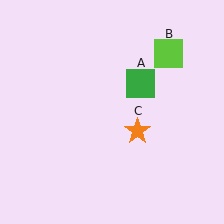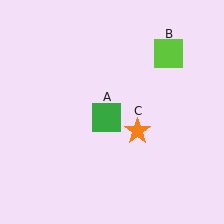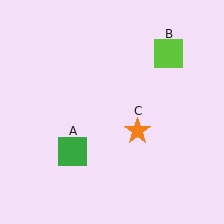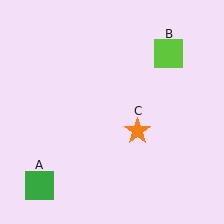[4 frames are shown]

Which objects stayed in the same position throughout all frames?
Lime square (object B) and orange star (object C) remained stationary.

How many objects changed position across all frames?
1 object changed position: green square (object A).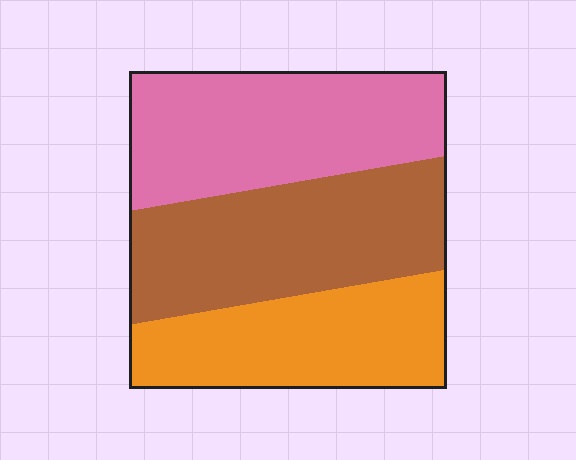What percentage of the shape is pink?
Pink covers around 35% of the shape.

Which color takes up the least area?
Orange, at roughly 30%.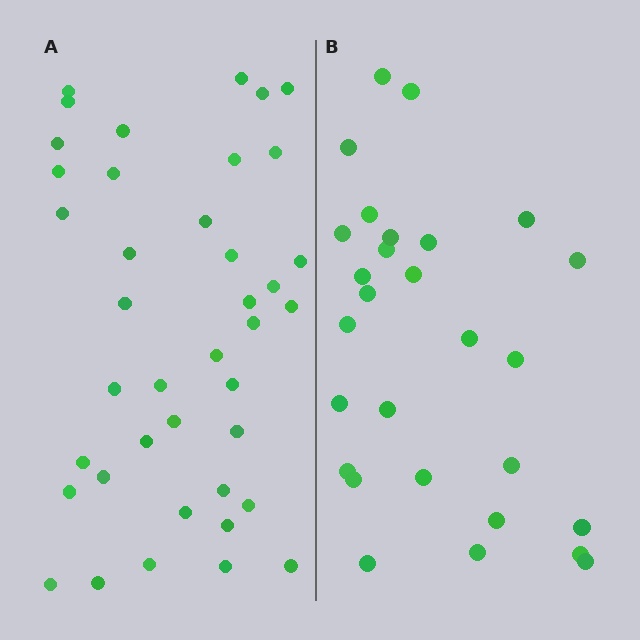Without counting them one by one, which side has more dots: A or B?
Region A (the left region) has more dots.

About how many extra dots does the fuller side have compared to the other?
Region A has roughly 12 or so more dots than region B.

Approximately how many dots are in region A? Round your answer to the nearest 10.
About 40 dots.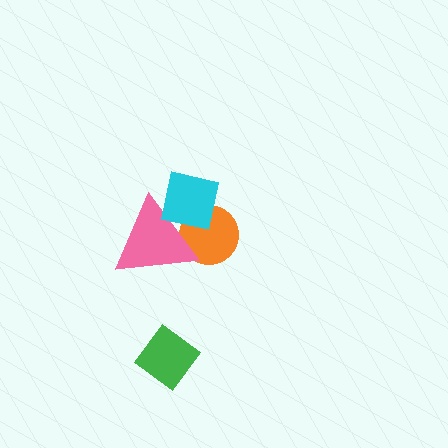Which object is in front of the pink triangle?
The cyan square is in front of the pink triangle.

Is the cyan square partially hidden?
No, no other shape covers it.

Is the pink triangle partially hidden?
Yes, it is partially covered by another shape.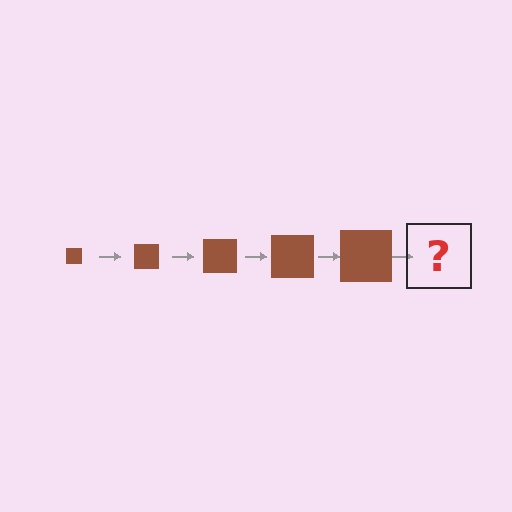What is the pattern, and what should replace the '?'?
The pattern is that the square gets progressively larger each step. The '?' should be a brown square, larger than the previous one.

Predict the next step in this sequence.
The next step is a brown square, larger than the previous one.